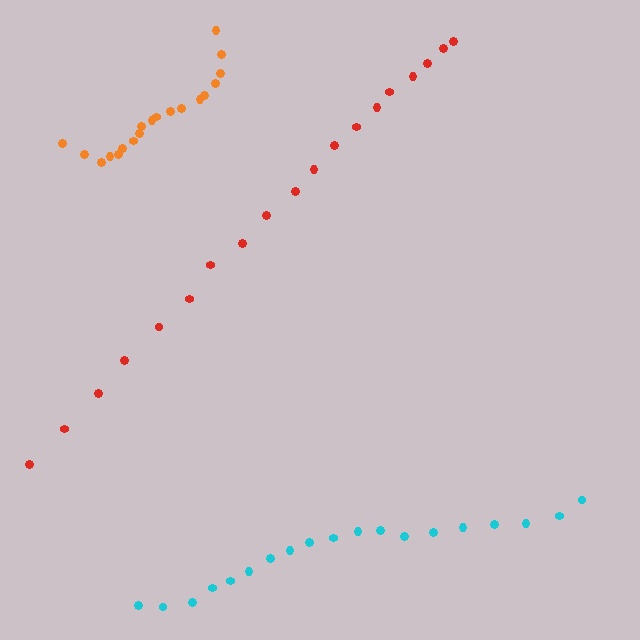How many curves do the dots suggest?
There are 3 distinct paths.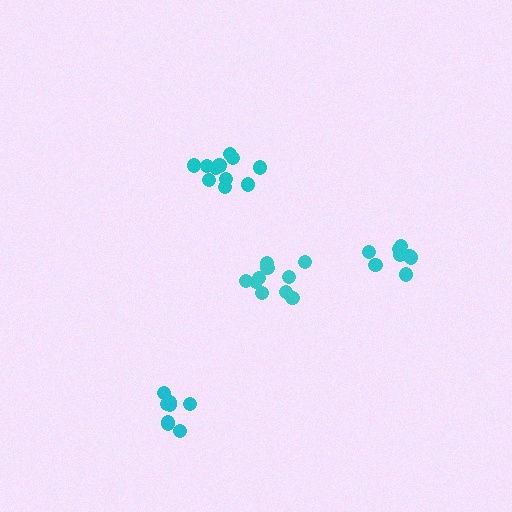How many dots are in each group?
Group 1: 11 dots, Group 2: 8 dots, Group 3: 8 dots, Group 4: 11 dots (38 total).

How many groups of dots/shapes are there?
There are 4 groups.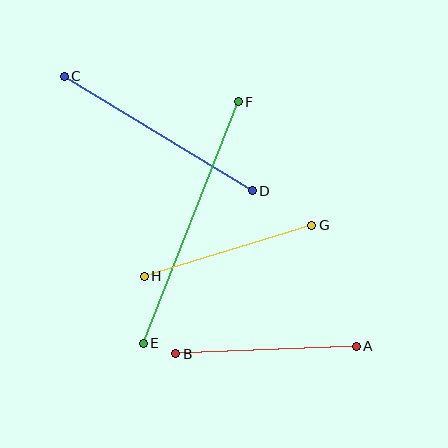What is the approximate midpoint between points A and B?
The midpoint is at approximately (266, 350) pixels.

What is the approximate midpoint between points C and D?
The midpoint is at approximately (158, 134) pixels.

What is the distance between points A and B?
The distance is approximately 181 pixels.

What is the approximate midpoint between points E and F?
The midpoint is at approximately (191, 223) pixels.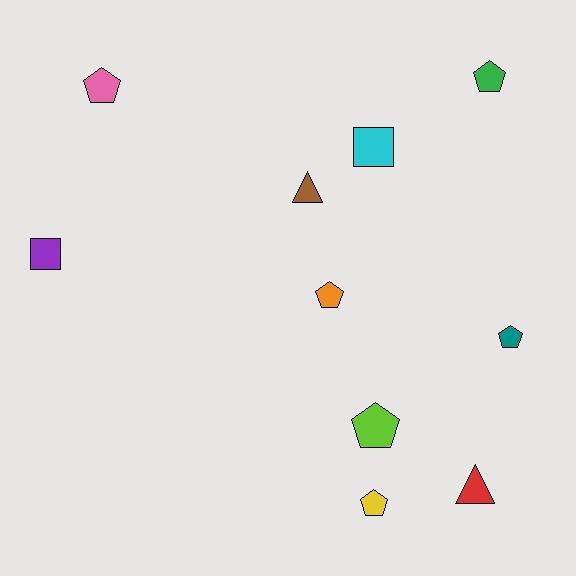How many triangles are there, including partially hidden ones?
There are 2 triangles.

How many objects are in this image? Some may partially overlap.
There are 10 objects.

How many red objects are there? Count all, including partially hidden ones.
There is 1 red object.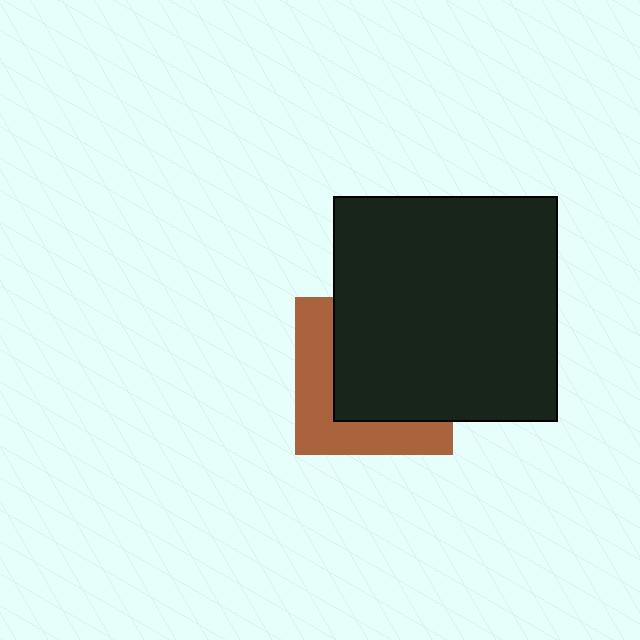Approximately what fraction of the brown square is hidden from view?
Roughly 60% of the brown square is hidden behind the black square.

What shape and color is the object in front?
The object in front is a black square.